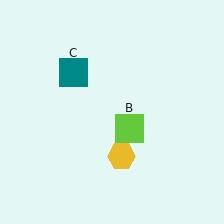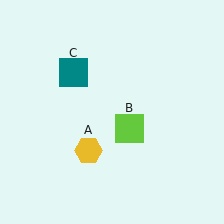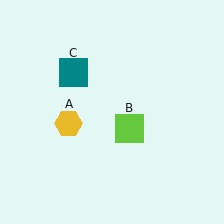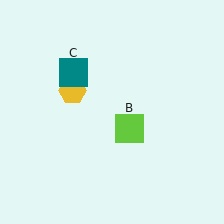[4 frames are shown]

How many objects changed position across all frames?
1 object changed position: yellow hexagon (object A).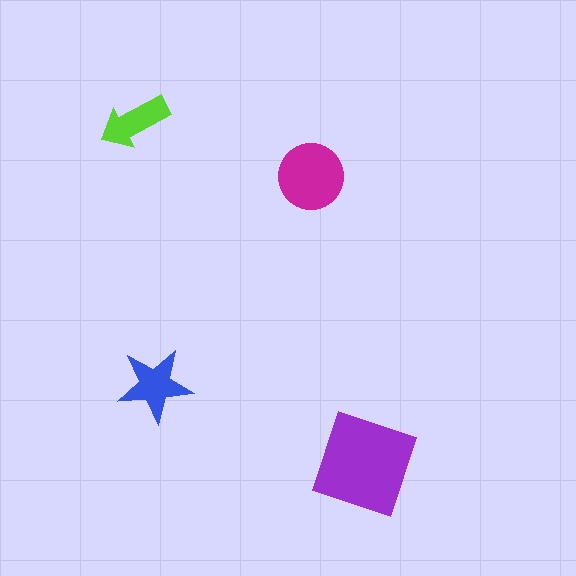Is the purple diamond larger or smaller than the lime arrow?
Larger.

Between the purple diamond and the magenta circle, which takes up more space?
The purple diamond.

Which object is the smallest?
The lime arrow.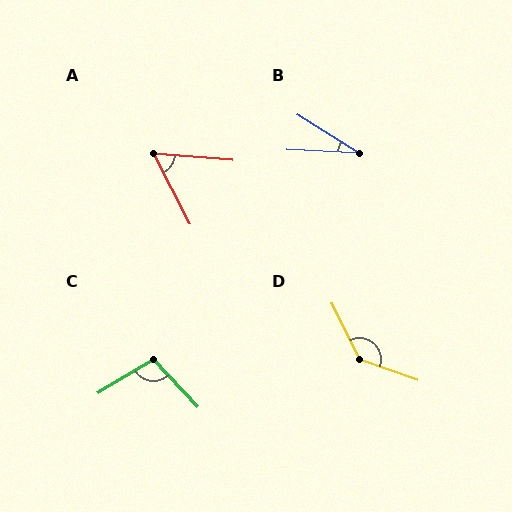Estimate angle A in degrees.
Approximately 58 degrees.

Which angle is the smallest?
B, at approximately 29 degrees.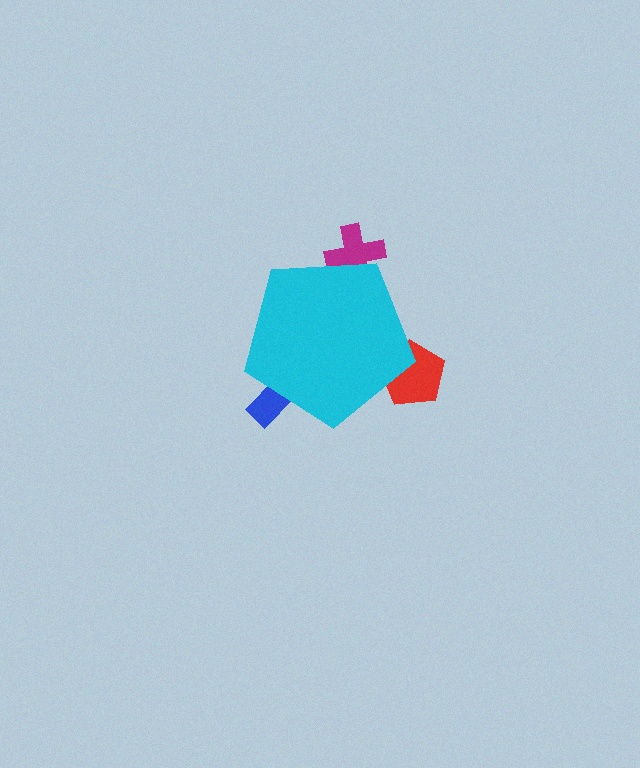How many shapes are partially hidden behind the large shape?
3 shapes are partially hidden.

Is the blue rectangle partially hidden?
Yes, the blue rectangle is partially hidden behind the cyan pentagon.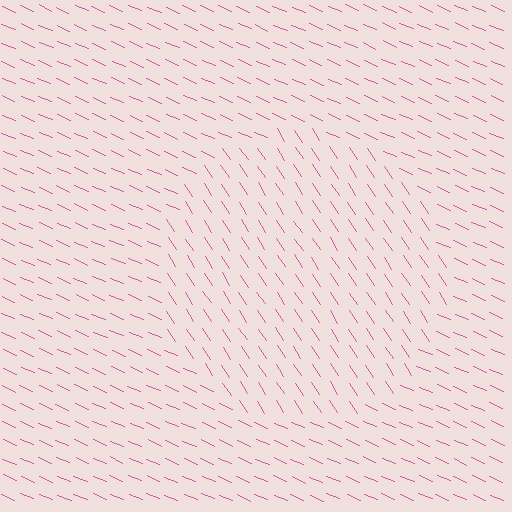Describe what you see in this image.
The image is filled with small pink line segments. A circle region in the image has lines oriented differently from the surrounding lines, creating a visible texture boundary.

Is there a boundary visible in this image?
Yes, there is a texture boundary formed by a change in line orientation.